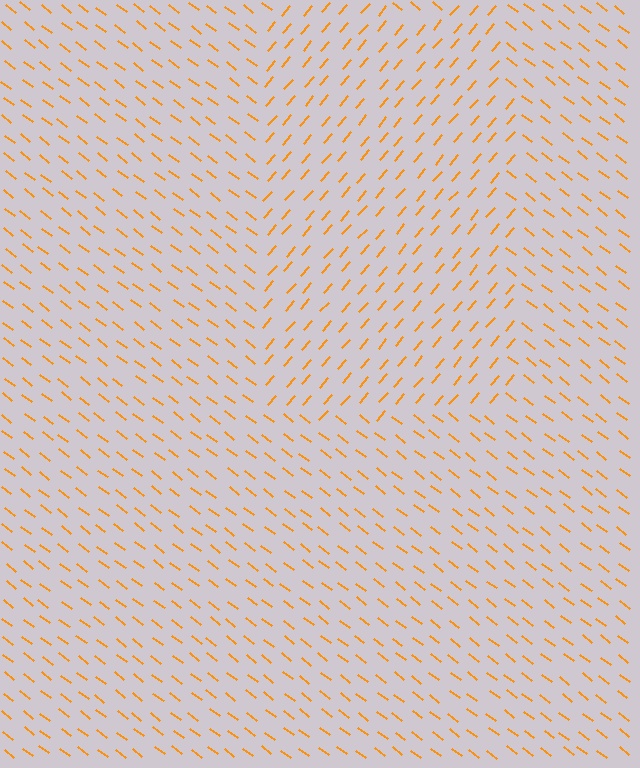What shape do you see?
I see a rectangle.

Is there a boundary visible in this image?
Yes, there is a texture boundary formed by a change in line orientation.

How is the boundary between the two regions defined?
The boundary is defined purely by a change in line orientation (approximately 86 degrees difference). All lines are the same color and thickness.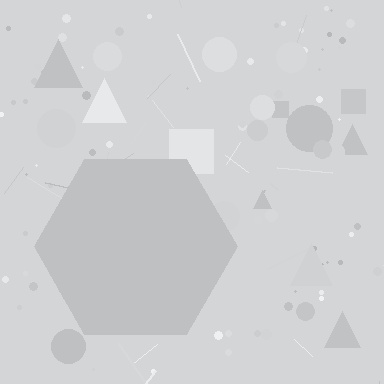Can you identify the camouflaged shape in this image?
The camouflaged shape is a hexagon.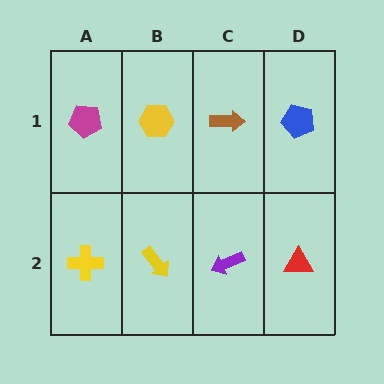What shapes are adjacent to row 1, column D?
A red triangle (row 2, column D), a brown arrow (row 1, column C).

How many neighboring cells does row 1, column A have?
2.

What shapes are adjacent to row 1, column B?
A yellow arrow (row 2, column B), a magenta pentagon (row 1, column A), a brown arrow (row 1, column C).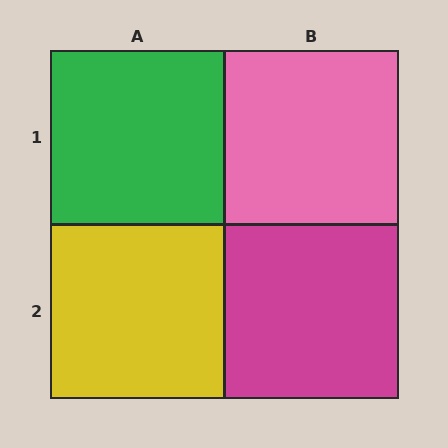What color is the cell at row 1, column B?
Pink.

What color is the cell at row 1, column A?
Green.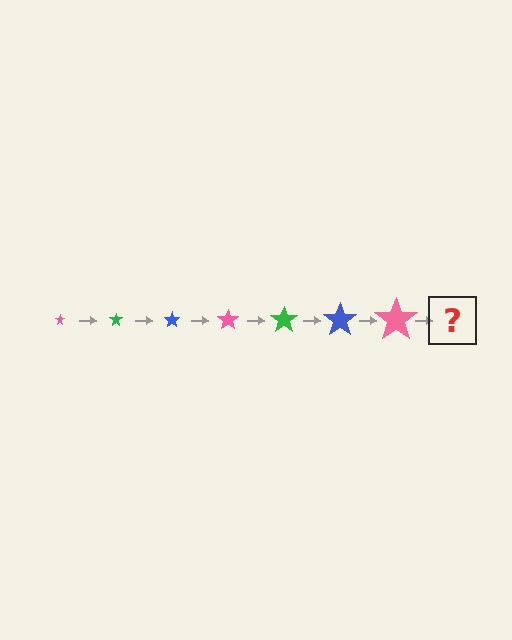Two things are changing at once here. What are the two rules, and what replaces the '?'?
The two rules are that the star grows larger each step and the color cycles through pink, green, and blue. The '?' should be a green star, larger than the previous one.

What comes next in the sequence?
The next element should be a green star, larger than the previous one.